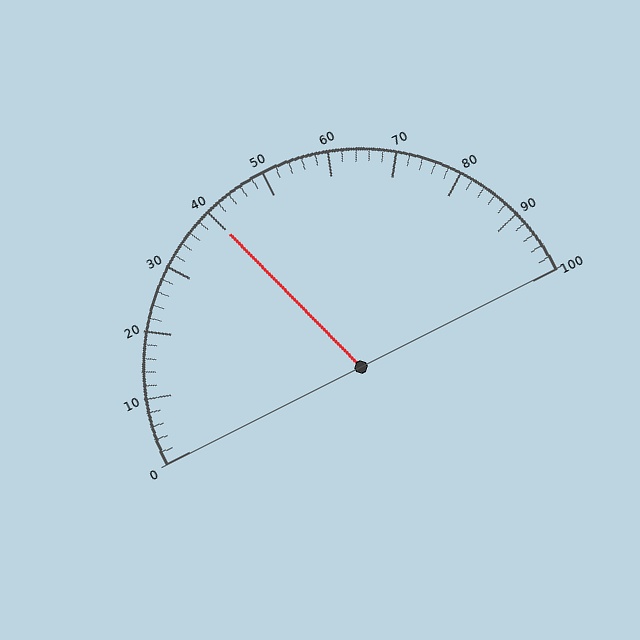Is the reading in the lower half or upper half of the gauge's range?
The reading is in the lower half of the range (0 to 100).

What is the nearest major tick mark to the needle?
The nearest major tick mark is 40.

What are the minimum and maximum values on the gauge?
The gauge ranges from 0 to 100.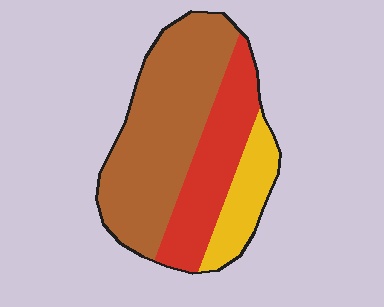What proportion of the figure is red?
Red covers 29% of the figure.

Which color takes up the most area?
Brown, at roughly 55%.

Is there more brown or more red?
Brown.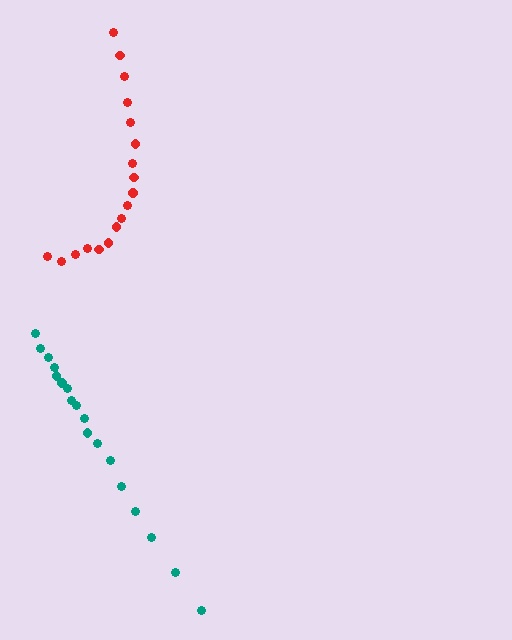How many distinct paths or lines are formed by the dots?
There are 2 distinct paths.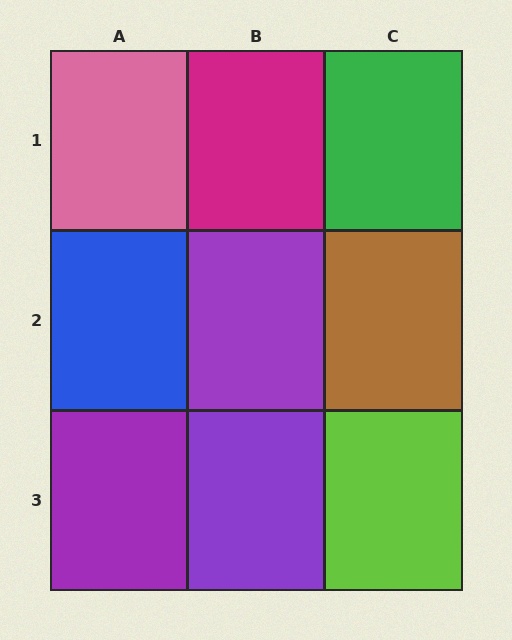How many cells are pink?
1 cell is pink.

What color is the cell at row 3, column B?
Purple.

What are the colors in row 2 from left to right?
Blue, purple, brown.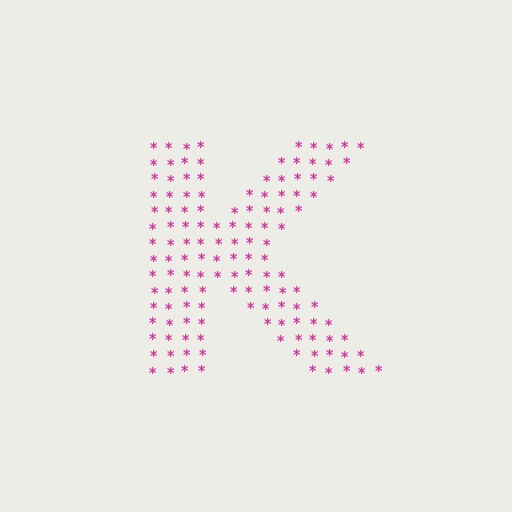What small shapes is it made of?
It is made of small asterisks.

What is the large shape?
The large shape is the letter K.